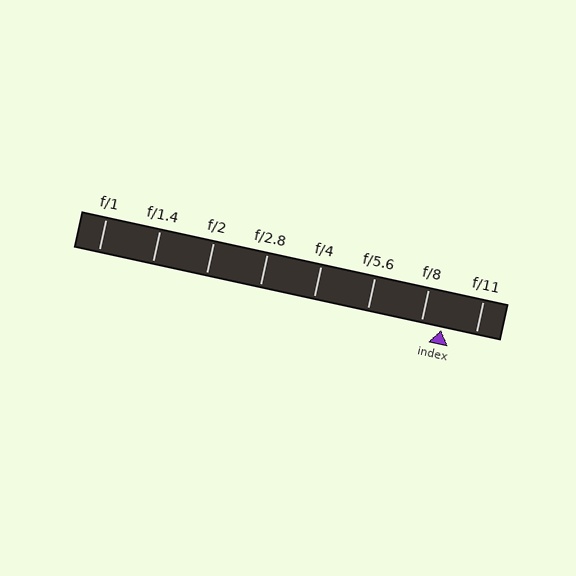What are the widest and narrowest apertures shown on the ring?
The widest aperture shown is f/1 and the narrowest is f/11.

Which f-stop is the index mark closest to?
The index mark is closest to f/8.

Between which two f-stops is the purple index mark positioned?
The index mark is between f/8 and f/11.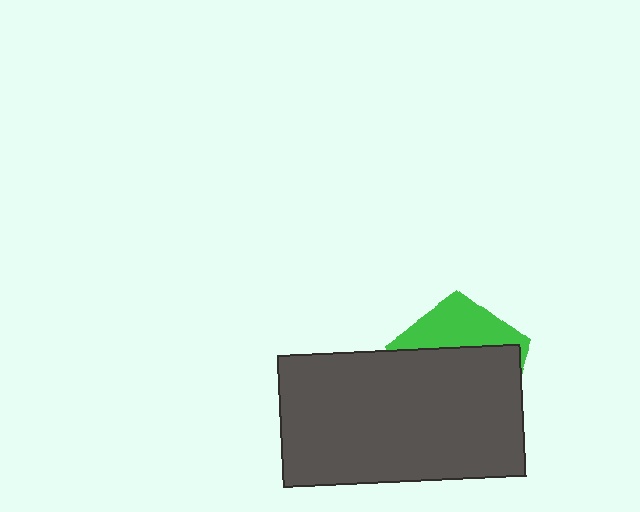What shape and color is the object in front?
The object in front is a dark gray rectangle.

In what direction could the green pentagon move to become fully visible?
The green pentagon could move up. That would shift it out from behind the dark gray rectangle entirely.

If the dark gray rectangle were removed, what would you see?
You would see the complete green pentagon.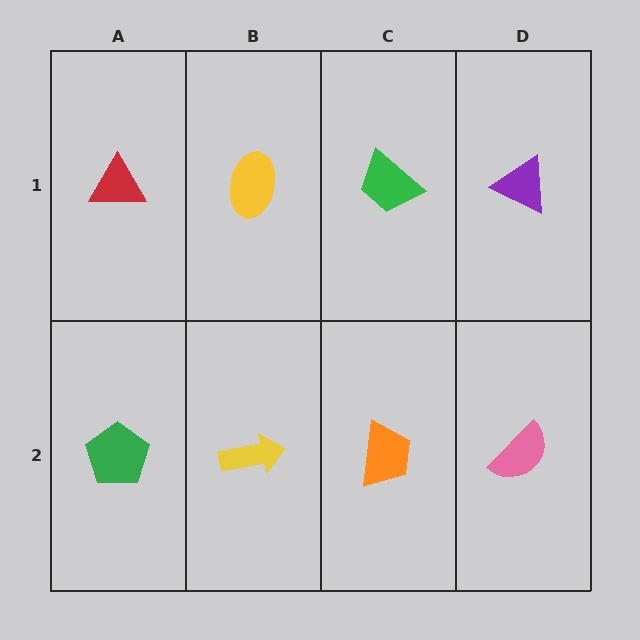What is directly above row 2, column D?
A purple triangle.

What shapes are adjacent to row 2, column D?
A purple triangle (row 1, column D), an orange trapezoid (row 2, column C).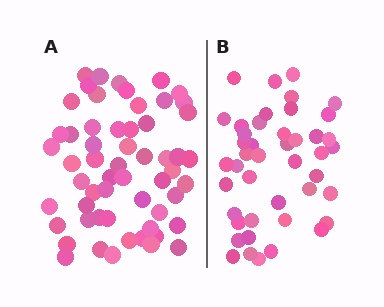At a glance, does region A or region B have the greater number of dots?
Region A (the left region) has more dots.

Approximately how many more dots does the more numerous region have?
Region A has approximately 15 more dots than region B.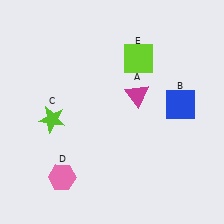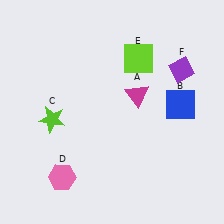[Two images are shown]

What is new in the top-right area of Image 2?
A purple diamond (F) was added in the top-right area of Image 2.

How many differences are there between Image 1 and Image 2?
There is 1 difference between the two images.